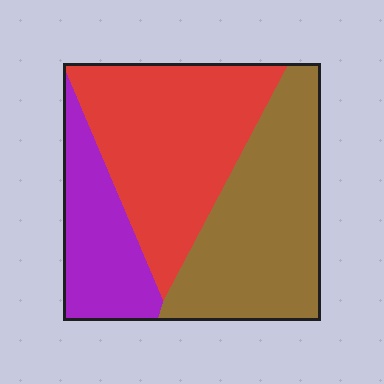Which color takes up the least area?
Purple, at roughly 20%.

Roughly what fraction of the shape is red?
Red takes up about two fifths (2/5) of the shape.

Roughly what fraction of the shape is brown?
Brown takes up between a quarter and a half of the shape.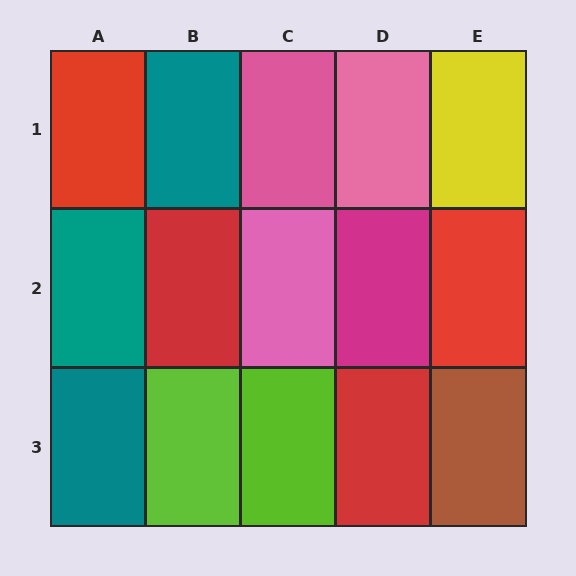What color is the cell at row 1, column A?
Red.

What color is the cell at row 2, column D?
Magenta.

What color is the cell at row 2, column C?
Pink.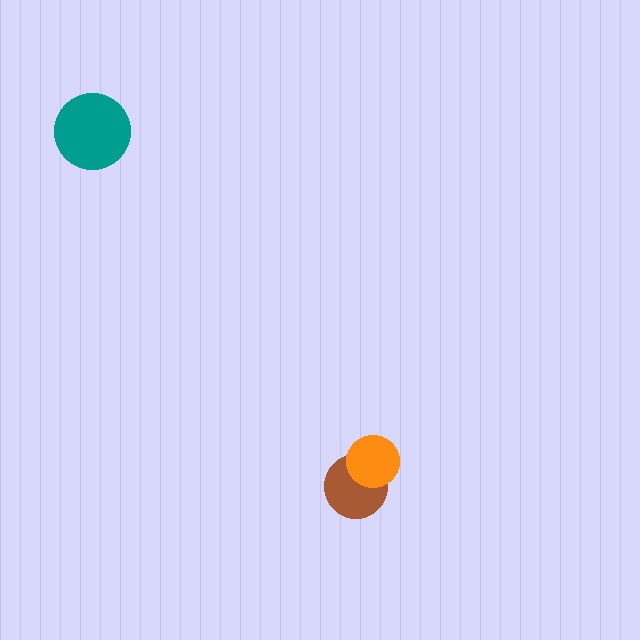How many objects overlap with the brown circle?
1 object overlaps with the brown circle.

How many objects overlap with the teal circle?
0 objects overlap with the teal circle.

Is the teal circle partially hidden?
No, no other shape covers it.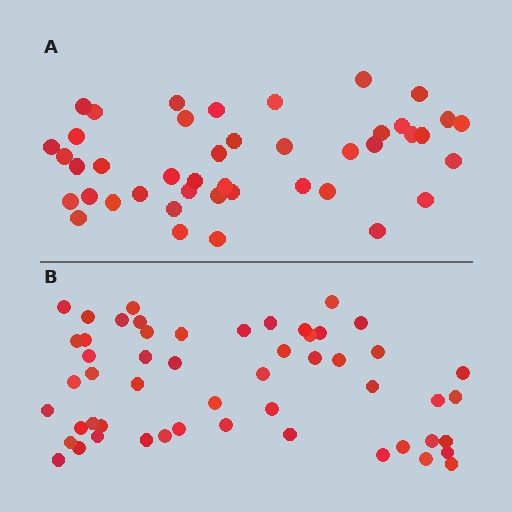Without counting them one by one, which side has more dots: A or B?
Region B (the bottom region) has more dots.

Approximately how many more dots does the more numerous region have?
Region B has roughly 10 or so more dots than region A.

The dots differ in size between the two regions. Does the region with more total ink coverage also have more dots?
No. Region A has more total ink coverage because its dots are larger, but region B actually contains more individual dots. Total area can be misleading — the number of items is what matters here.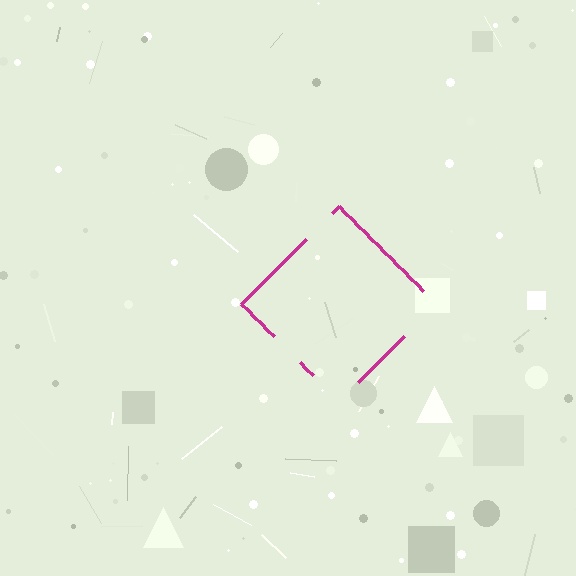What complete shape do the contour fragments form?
The contour fragments form a diamond.